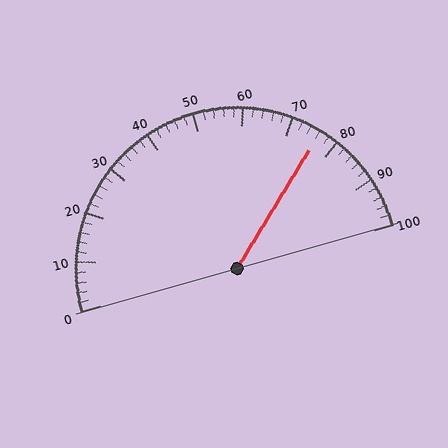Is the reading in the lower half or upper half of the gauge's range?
The reading is in the upper half of the range (0 to 100).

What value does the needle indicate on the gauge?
The needle indicates approximately 76.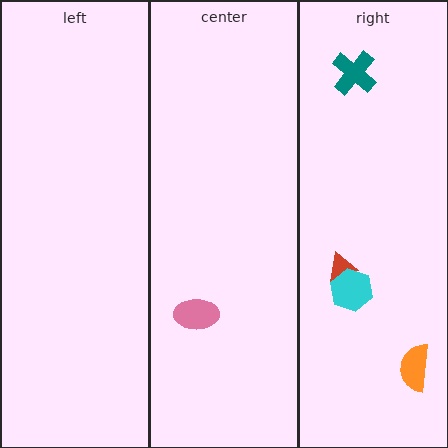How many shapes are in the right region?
4.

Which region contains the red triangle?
The right region.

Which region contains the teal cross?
The right region.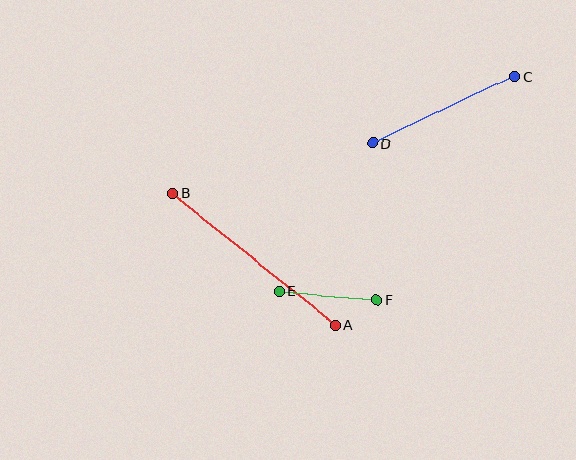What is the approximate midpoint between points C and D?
The midpoint is at approximately (443, 110) pixels.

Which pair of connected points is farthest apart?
Points A and B are farthest apart.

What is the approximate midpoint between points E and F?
The midpoint is at approximately (328, 295) pixels.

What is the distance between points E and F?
The distance is approximately 98 pixels.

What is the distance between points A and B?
The distance is approximately 210 pixels.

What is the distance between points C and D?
The distance is approximately 156 pixels.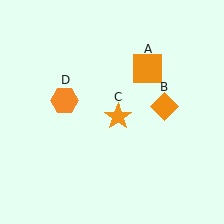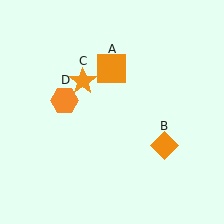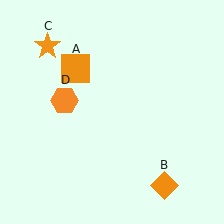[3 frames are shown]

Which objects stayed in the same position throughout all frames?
Orange hexagon (object D) remained stationary.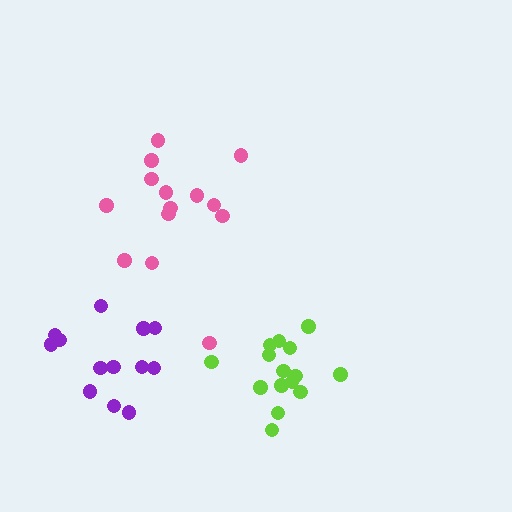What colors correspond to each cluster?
The clusters are colored: purple, pink, lime.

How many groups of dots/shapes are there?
There are 3 groups.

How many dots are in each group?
Group 1: 13 dots, Group 2: 14 dots, Group 3: 15 dots (42 total).